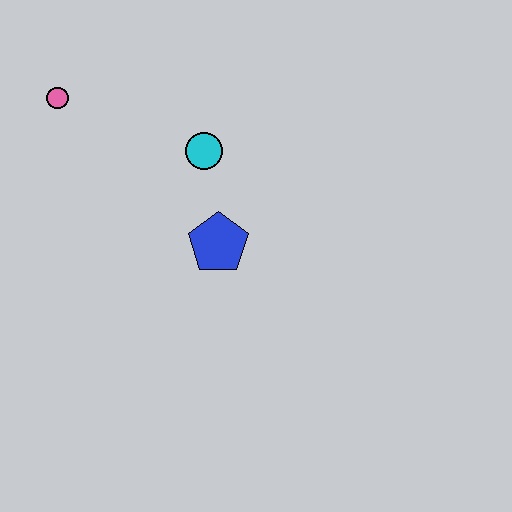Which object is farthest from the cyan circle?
The pink circle is farthest from the cyan circle.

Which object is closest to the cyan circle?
The blue pentagon is closest to the cyan circle.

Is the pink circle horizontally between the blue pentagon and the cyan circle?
No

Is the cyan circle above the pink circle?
No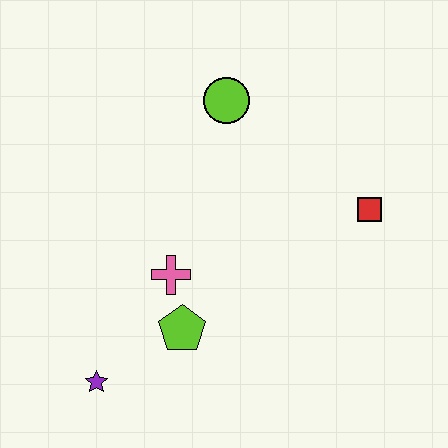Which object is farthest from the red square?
The purple star is farthest from the red square.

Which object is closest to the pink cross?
The lime pentagon is closest to the pink cross.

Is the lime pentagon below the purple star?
No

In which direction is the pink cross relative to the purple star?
The pink cross is above the purple star.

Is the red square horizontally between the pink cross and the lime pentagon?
No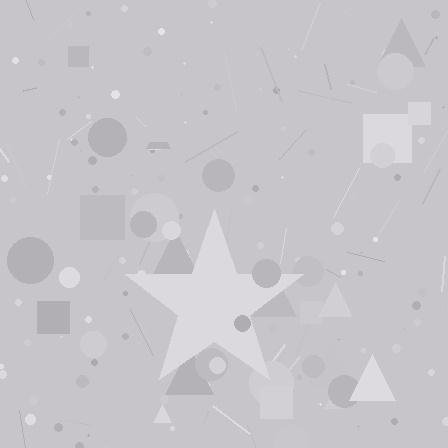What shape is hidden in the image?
A star is hidden in the image.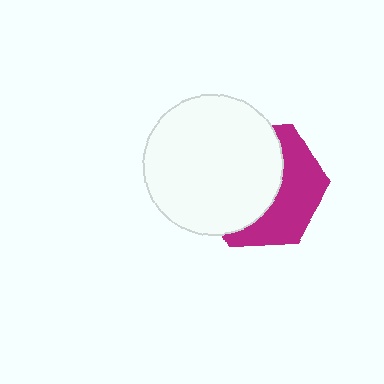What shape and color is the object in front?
The object in front is a white circle.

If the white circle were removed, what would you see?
You would see the complete magenta hexagon.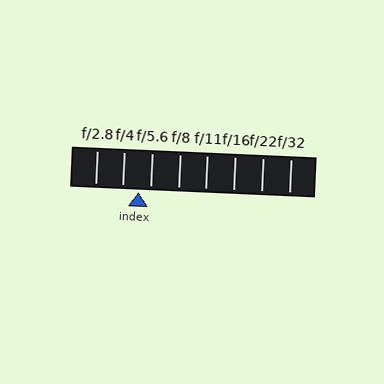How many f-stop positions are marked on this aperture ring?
There are 8 f-stop positions marked.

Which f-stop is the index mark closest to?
The index mark is closest to f/5.6.